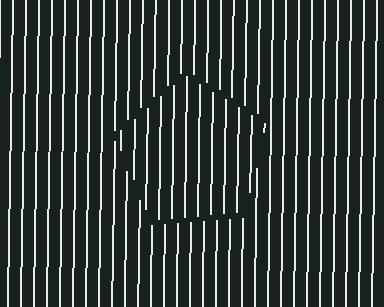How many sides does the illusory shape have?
5 sides — the line-ends trace a pentagon.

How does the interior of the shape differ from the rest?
The interior of the shape contains the same grating, shifted by half a period — the contour is defined by the phase discontinuity where line-ends from the inner and outer gratings abut.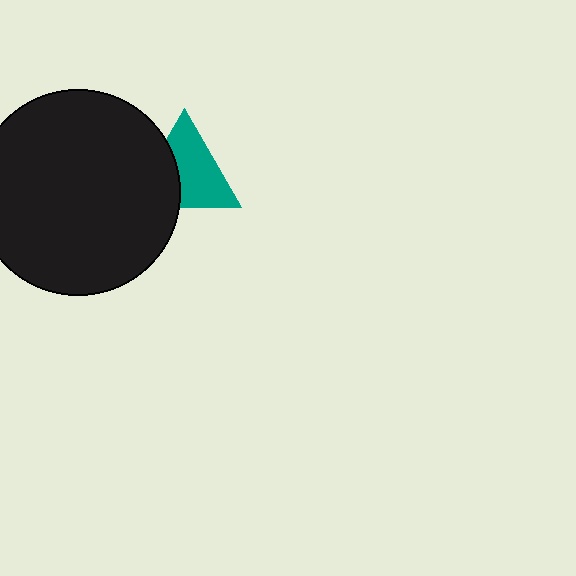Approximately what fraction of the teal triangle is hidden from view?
Roughly 37% of the teal triangle is hidden behind the black circle.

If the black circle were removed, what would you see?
You would see the complete teal triangle.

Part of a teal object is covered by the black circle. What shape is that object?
It is a triangle.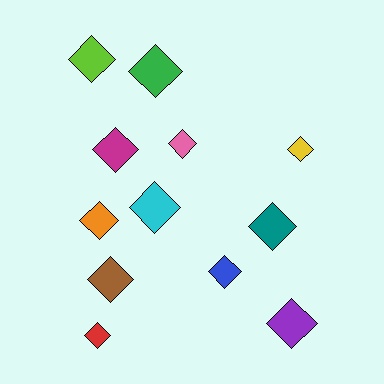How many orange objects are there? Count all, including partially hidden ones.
There is 1 orange object.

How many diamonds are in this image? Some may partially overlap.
There are 12 diamonds.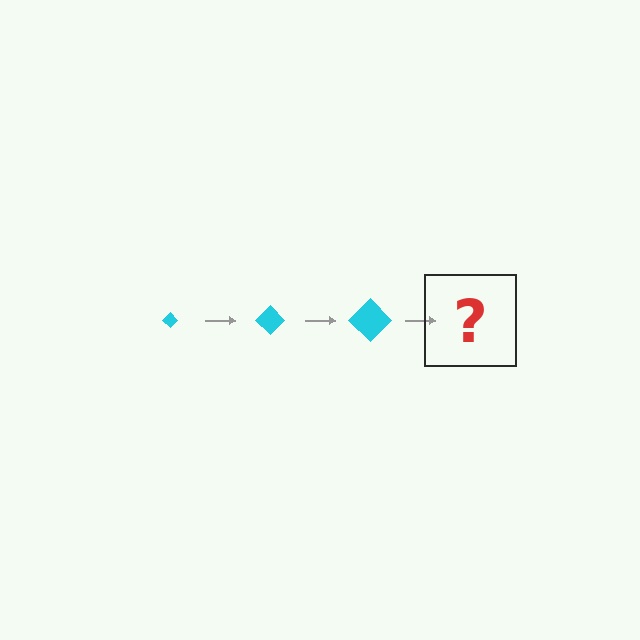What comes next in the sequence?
The next element should be a cyan diamond, larger than the previous one.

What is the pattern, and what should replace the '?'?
The pattern is that the diamond gets progressively larger each step. The '?' should be a cyan diamond, larger than the previous one.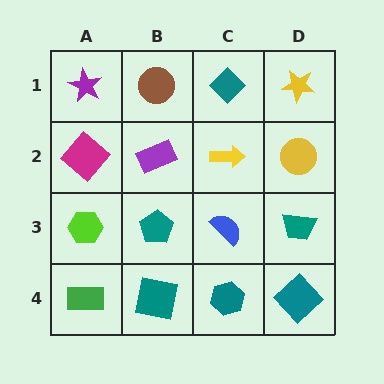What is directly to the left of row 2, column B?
A magenta diamond.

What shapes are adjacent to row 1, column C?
A yellow arrow (row 2, column C), a brown circle (row 1, column B), a yellow star (row 1, column D).